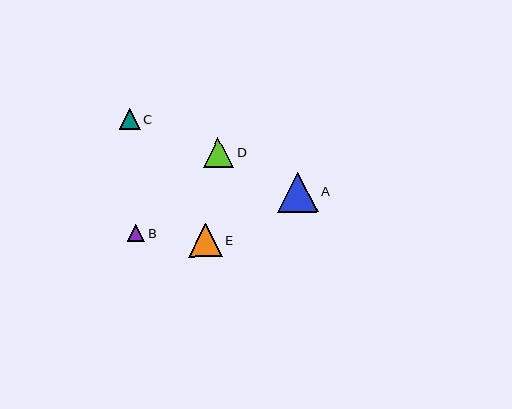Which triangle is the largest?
Triangle A is the largest with a size of approximately 41 pixels.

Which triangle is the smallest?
Triangle B is the smallest with a size of approximately 17 pixels.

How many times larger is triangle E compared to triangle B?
Triangle E is approximately 2.0 times the size of triangle B.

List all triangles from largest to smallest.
From largest to smallest: A, E, D, C, B.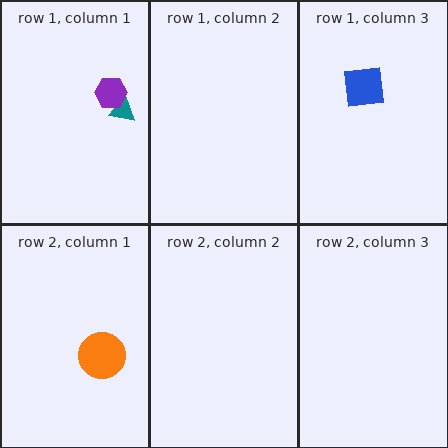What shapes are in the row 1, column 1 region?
The teal triangle, the purple hexagon.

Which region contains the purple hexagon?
The row 1, column 1 region.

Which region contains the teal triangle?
The row 1, column 1 region.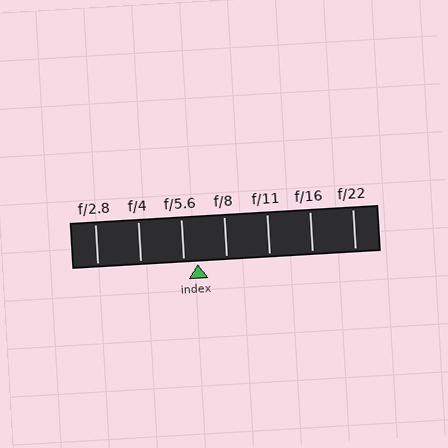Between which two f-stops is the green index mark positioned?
The index mark is between f/5.6 and f/8.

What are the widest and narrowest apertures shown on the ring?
The widest aperture shown is f/2.8 and the narrowest is f/22.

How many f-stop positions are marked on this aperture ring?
There are 7 f-stop positions marked.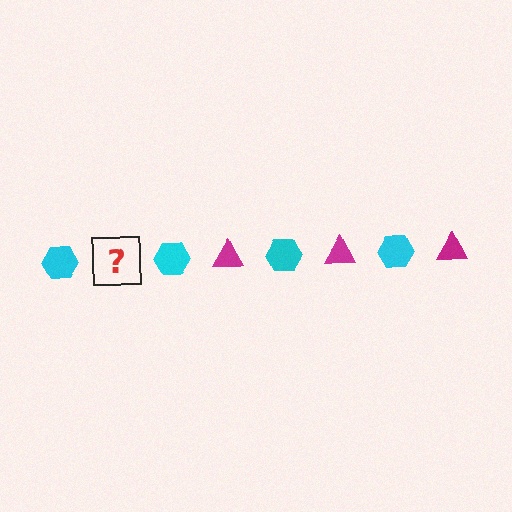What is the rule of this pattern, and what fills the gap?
The rule is that the pattern alternates between cyan hexagon and magenta triangle. The gap should be filled with a magenta triangle.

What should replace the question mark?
The question mark should be replaced with a magenta triangle.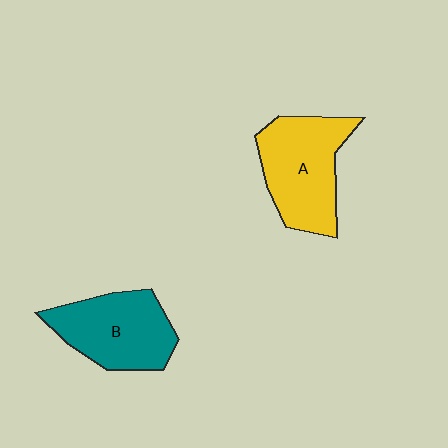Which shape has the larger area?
Shape A (yellow).